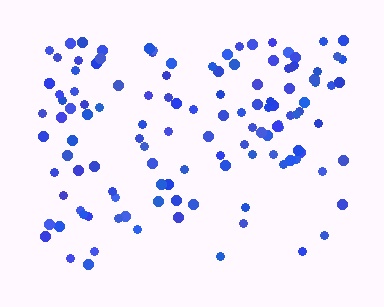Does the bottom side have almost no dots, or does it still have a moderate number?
Still a moderate number, just noticeably fewer than the top.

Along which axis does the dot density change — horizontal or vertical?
Vertical.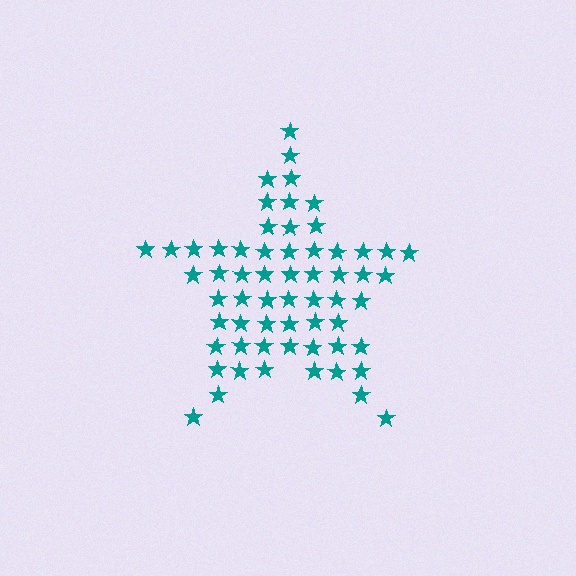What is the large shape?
The large shape is a star.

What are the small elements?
The small elements are stars.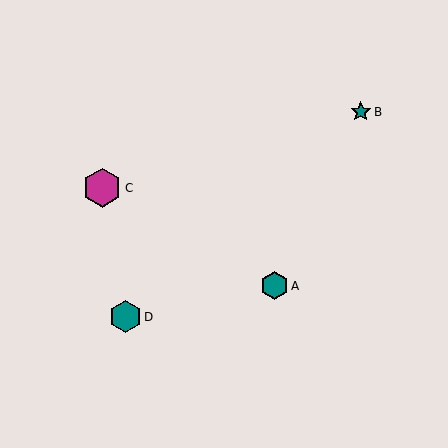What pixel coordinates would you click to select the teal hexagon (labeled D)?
Click at (125, 317) to select the teal hexagon D.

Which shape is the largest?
The magenta hexagon (labeled C) is the largest.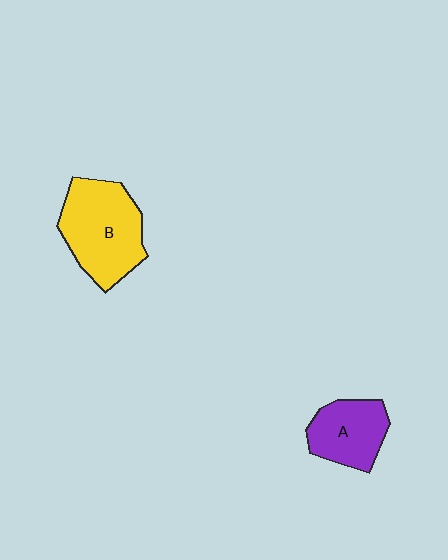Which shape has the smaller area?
Shape A (purple).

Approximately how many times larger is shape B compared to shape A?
Approximately 1.5 times.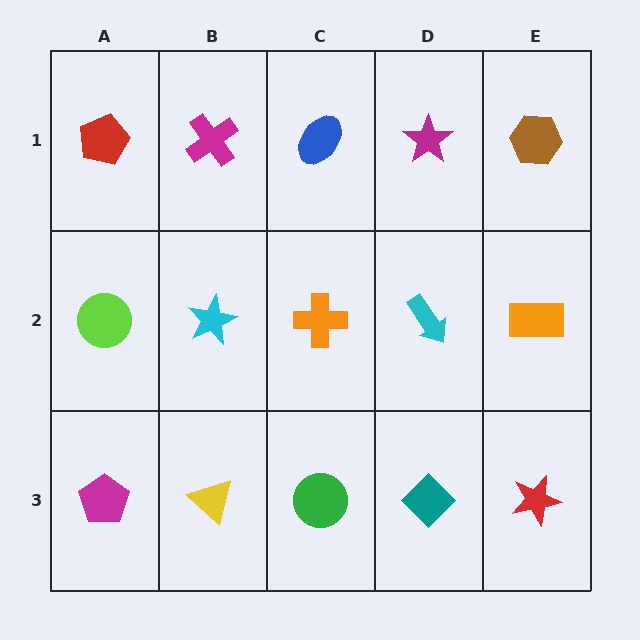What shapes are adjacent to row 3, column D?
A cyan arrow (row 2, column D), a green circle (row 3, column C), a red star (row 3, column E).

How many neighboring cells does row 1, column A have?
2.